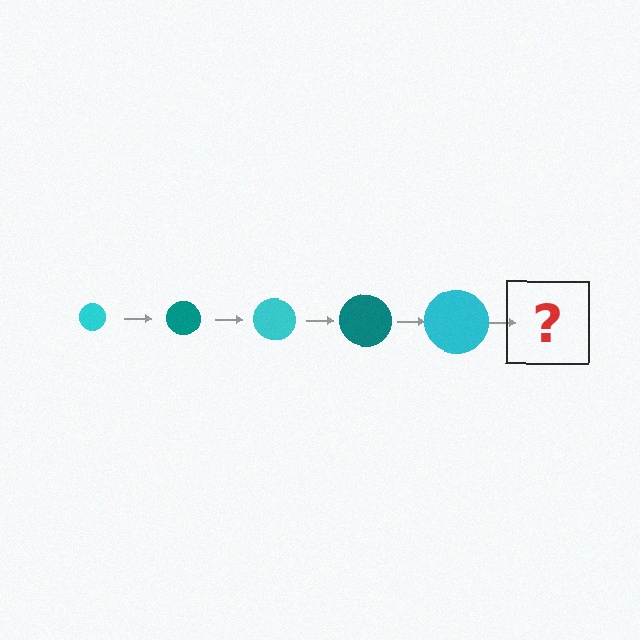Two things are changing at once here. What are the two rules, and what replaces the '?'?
The two rules are that the circle grows larger each step and the color cycles through cyan and teal. The '?' should be a teal circle, larger than the previous one.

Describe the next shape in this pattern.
It should be a teal circle, larger than the previous one.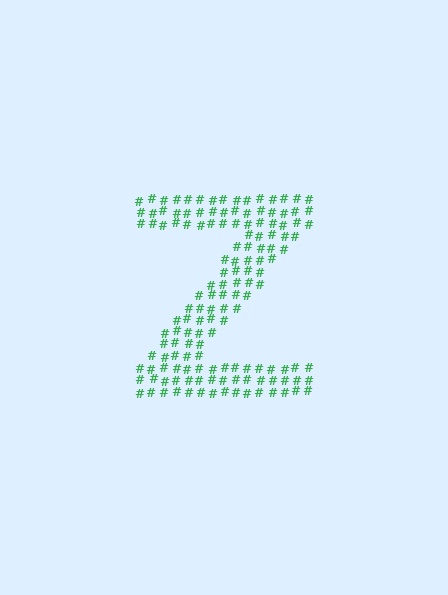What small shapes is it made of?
It is made of small hash symbols.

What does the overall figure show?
The overall figure shows the letter Z.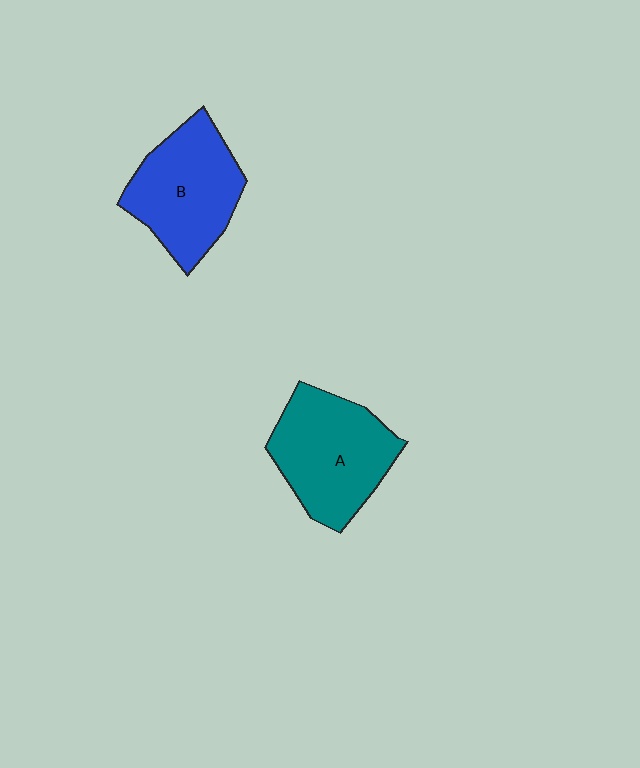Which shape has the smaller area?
Shape B (blue).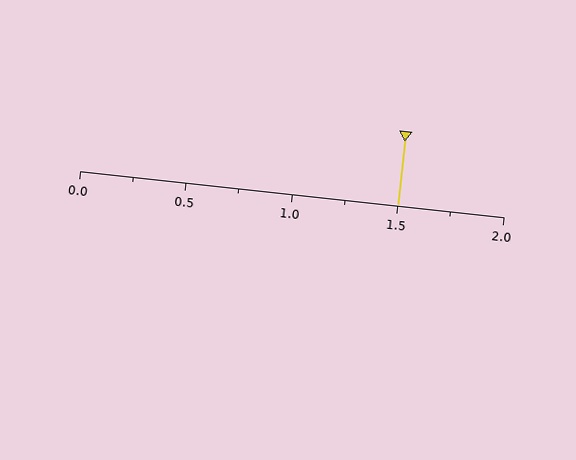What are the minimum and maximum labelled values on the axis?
The axis runs from 0.0 to 2.0.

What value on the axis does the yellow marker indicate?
The marker indicates approximately 1.5.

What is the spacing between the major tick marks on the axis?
The major ticks are spaced 0.5 apart.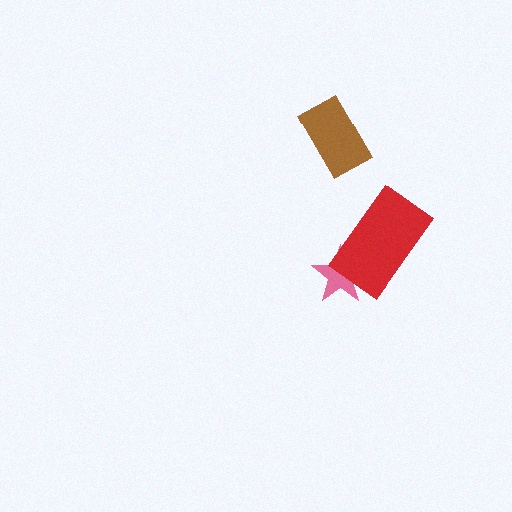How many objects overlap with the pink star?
1 object overlaps with the pink star.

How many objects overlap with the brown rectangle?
0 objects overlap with the brown rectangle.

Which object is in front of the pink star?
The red rectangle is in front of the pink star.